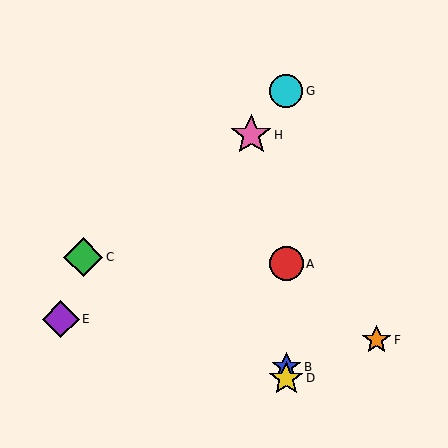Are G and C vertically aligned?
No, G is at x≈286 and C is at x≈83.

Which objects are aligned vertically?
Objects A, B, D, G are aligned vertically.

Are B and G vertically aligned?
Yes, both are at x≈286.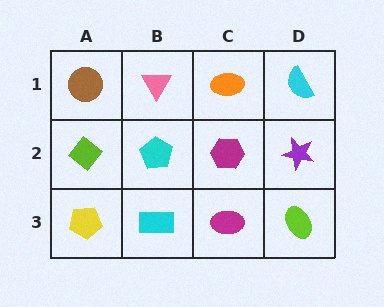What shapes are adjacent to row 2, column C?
An orange ellipse (row 1, column C), a magenta ellipse (row 3, column C), a cyan pentagon (row 2, column B), a purple star (row 2, column D).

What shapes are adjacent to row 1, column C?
A magenta hexagon (row 2, column C), a pink triangle (row 1, column B), a cyan semicircle (row 1, column D).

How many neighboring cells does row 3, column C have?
3.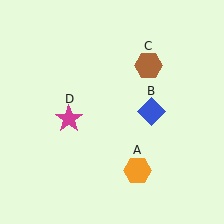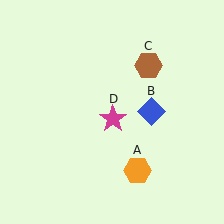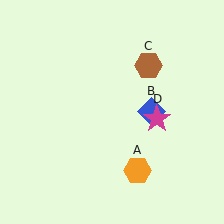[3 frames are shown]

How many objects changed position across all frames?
1 object changed position: magenta star (object D).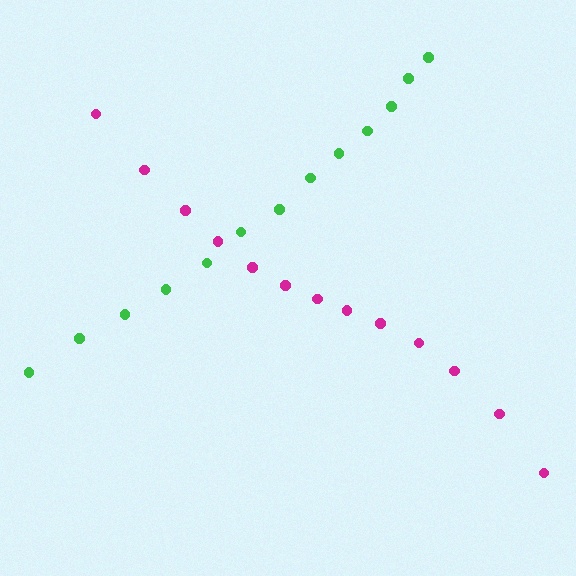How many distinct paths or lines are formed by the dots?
There are 2 distinct paths.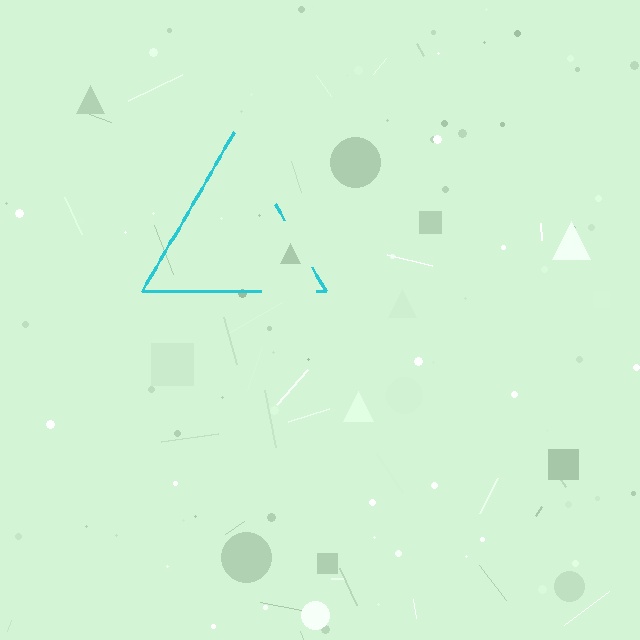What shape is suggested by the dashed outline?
The dashed outline suggests a triangle.